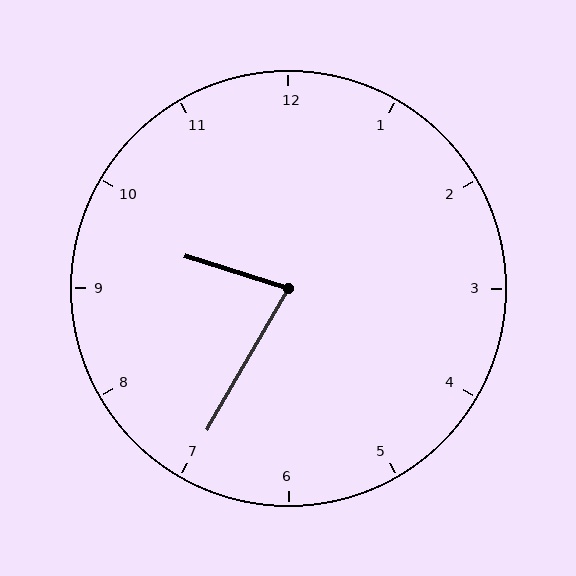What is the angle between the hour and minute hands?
Approximately 78 degrees.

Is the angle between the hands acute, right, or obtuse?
It is acute.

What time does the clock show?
9:35.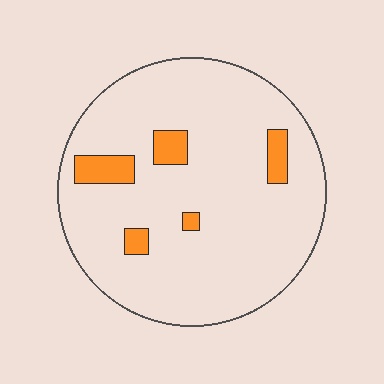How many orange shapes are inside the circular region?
5.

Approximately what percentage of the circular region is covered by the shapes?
Approximately 10%.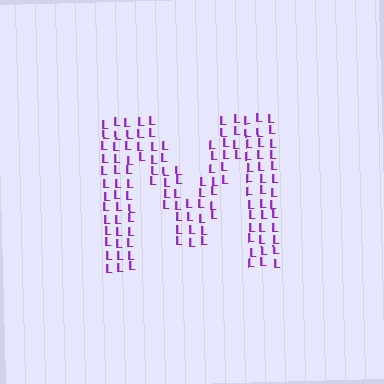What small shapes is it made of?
It is made of small letter L's.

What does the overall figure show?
The overall figure shows the letter M.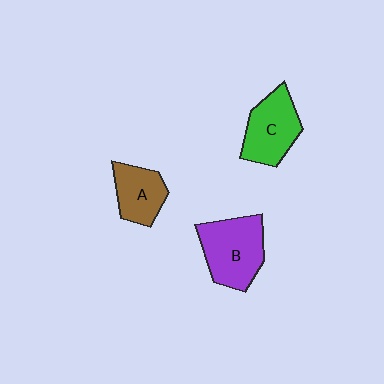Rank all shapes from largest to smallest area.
From largest to smallest: B (purple), C (green), A (brown).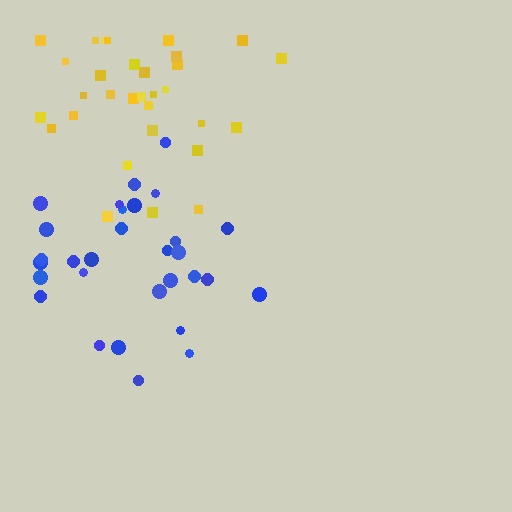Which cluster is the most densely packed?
Blue.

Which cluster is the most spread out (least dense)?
Yellow.